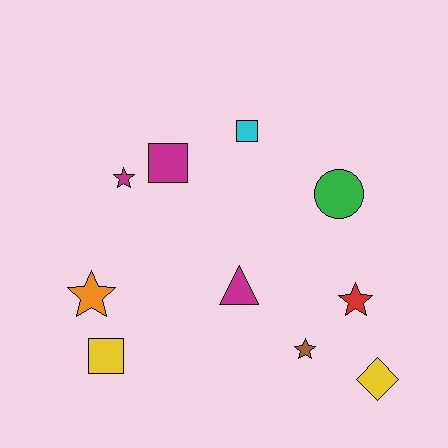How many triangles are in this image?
There is 1 triangle.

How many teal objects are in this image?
There are no teal objects.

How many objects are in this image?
There are 10 objects.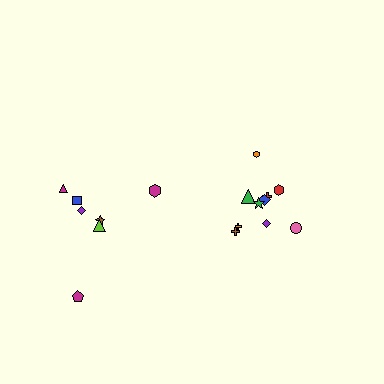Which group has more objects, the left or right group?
The right group.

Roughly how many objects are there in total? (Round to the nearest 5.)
Roughly 15 objects in total.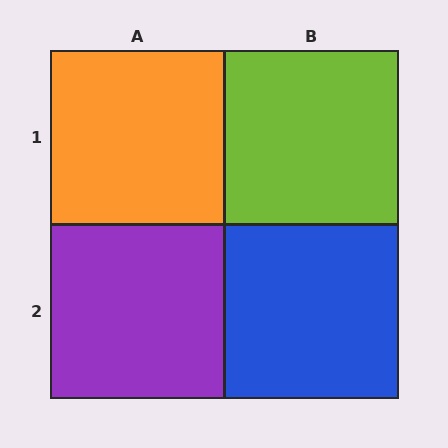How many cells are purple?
1 cell is purple.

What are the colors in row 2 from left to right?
Purple, blue.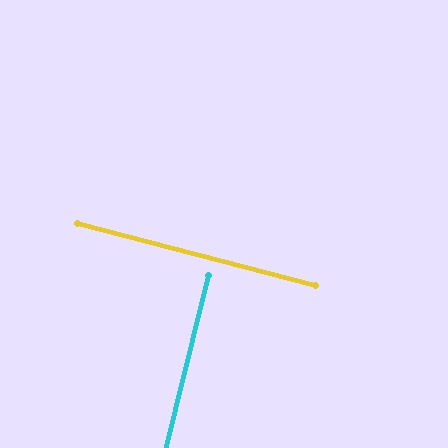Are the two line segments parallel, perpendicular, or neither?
Perpendicular — they meet at approximately 89°.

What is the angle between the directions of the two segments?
Approximately 89 degrees.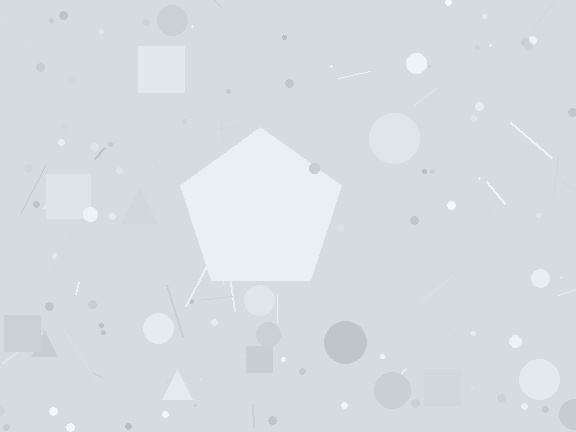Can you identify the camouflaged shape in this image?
The camouflaged shape is a pentagon.